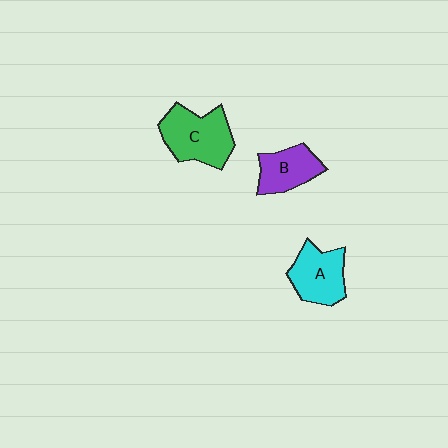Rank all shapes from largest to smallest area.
From largest to smallest: C (green), A (cyan), B (purple).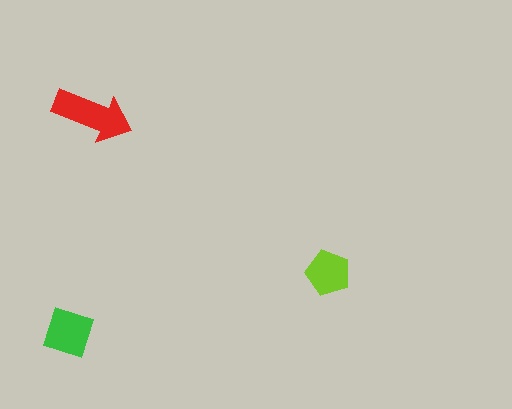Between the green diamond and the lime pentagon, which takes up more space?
The green diamond.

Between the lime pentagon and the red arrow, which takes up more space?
The red arrow.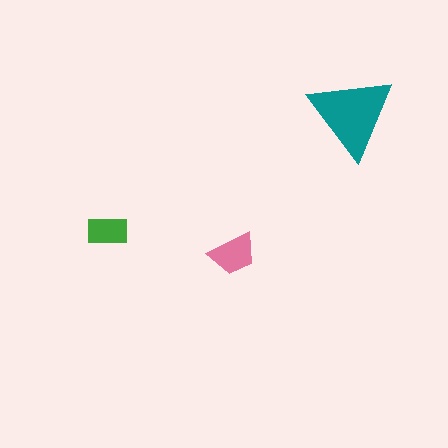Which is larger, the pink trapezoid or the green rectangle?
The pink trapezoid.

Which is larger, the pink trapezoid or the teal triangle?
The teal triangle.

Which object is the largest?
The teal triangle.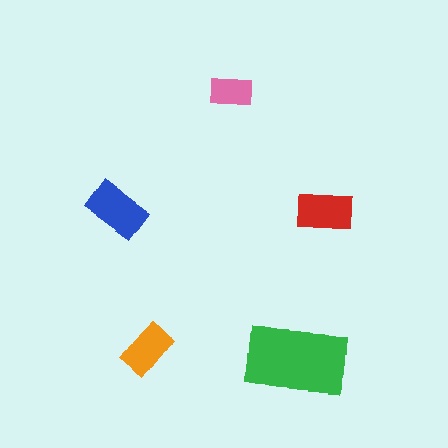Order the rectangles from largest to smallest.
the green one, the blue one, the red one, the orange one, the pink one.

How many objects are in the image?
There are 5 objects in the image.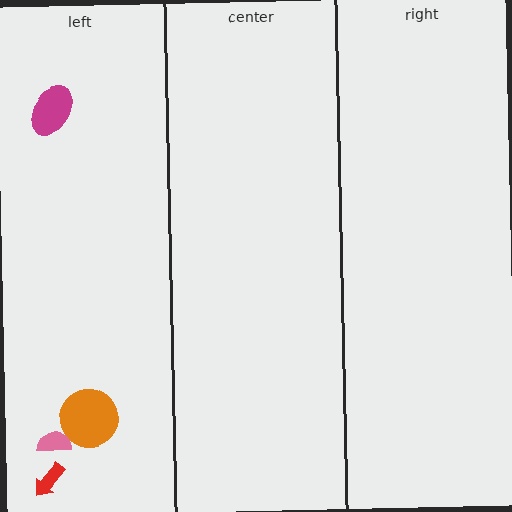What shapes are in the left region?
The orange circle, the magenta ellipse, the red arrow, the pink semicircle.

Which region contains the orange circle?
The left region.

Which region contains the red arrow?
The left region.